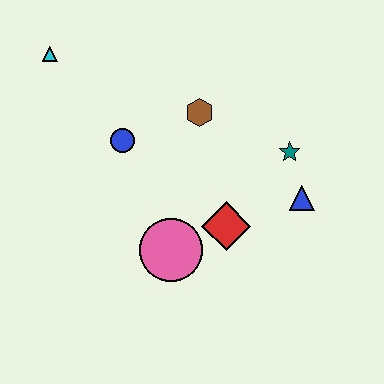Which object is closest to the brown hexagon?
The blue circle is closest to the brown hexagon.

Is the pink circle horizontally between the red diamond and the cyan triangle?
Yes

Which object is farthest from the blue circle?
The blue triangle is farthest from the blue circle.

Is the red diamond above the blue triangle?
No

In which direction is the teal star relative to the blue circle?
The teal star is to the right of the blue circle.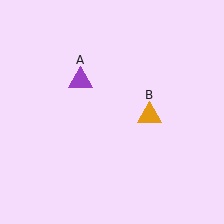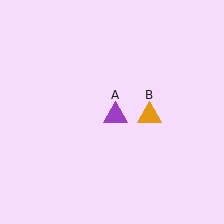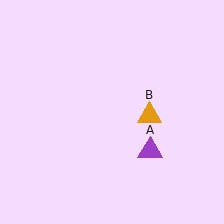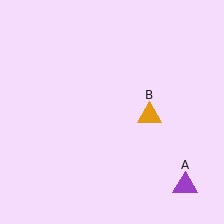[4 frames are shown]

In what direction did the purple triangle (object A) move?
The purple triangle (object A) moved down and to the right.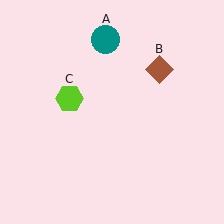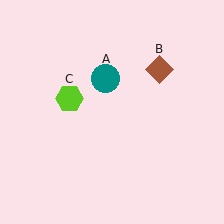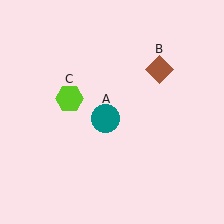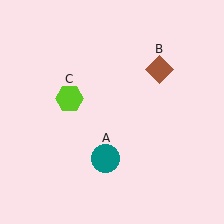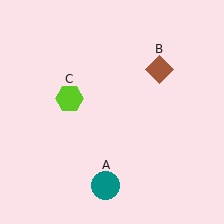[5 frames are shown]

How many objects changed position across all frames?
1 object changed position: teal circle (object A).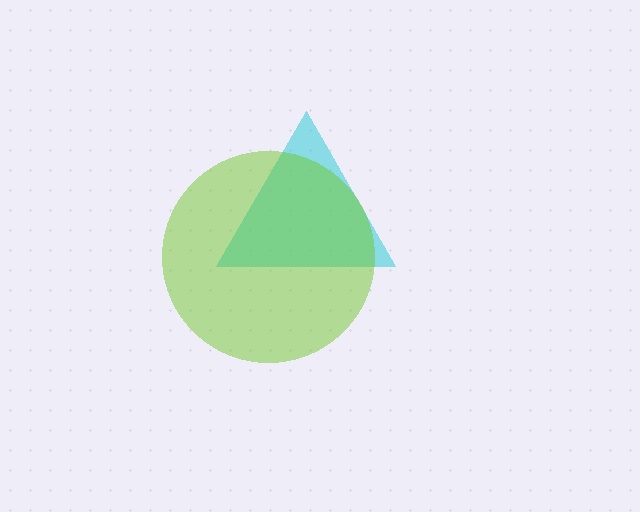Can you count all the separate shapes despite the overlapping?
Yes, there are 2 separate shapes.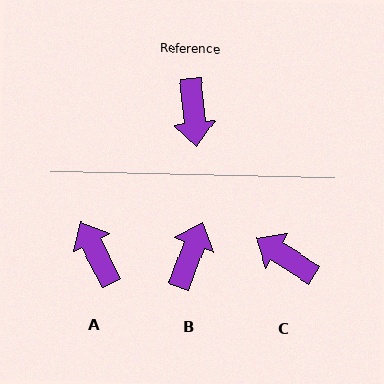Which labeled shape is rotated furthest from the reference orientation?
A, about 159 degrees away.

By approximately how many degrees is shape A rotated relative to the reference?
Approximately 159 degrees clockwise.